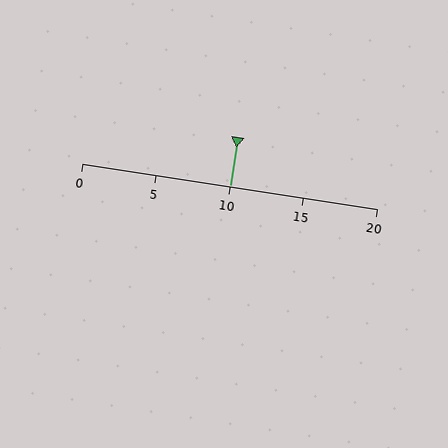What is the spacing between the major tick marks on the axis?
The major ticks are spaced 5 apart.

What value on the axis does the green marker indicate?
The marker indicates approximately 10.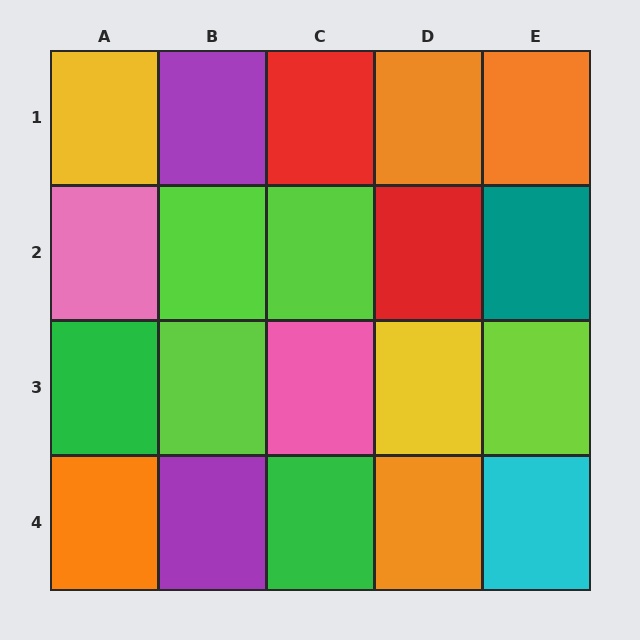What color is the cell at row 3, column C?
Pink.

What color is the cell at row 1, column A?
Yellow.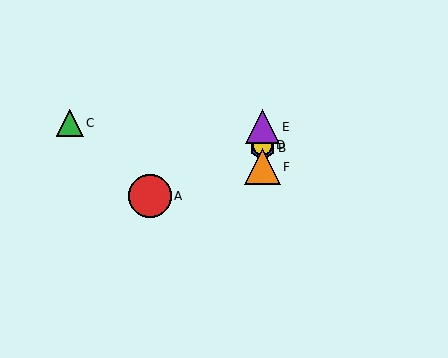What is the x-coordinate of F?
Object F is at x≈262.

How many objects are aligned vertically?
4 objects (B, D, E, F) are aligned vertically.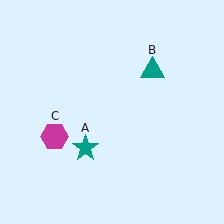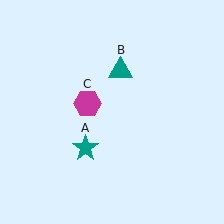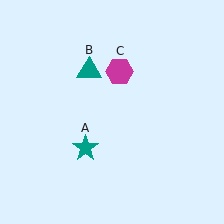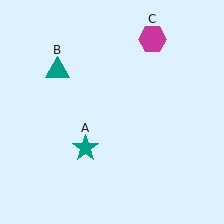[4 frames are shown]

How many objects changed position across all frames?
2 objects changed position: teal triangle (object B), magenta hexagon (object C).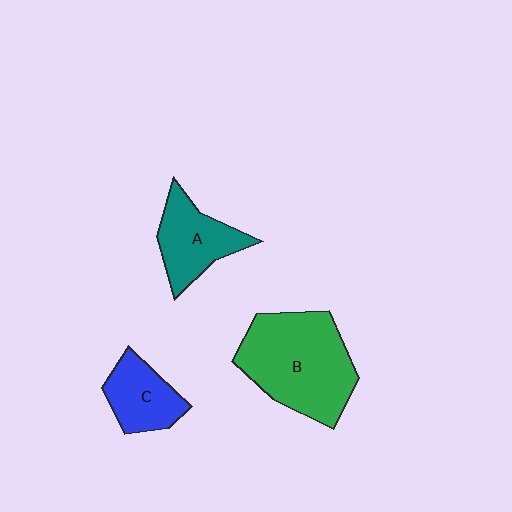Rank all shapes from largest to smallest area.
From largest to smallest: B (green), A (teal), C (blue).